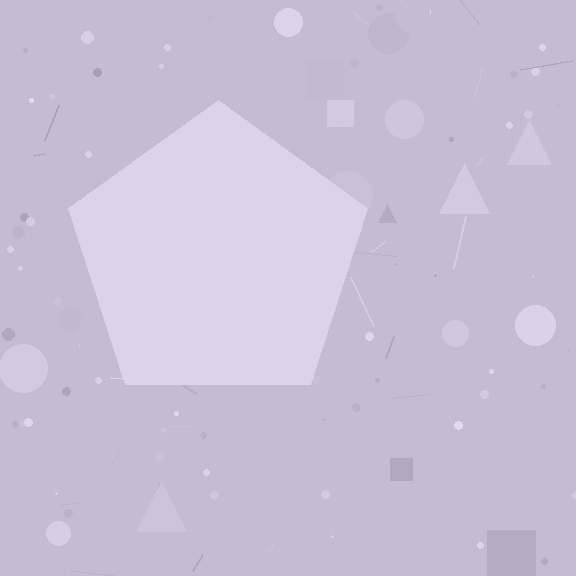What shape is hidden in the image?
A pentagon is hidden in the image.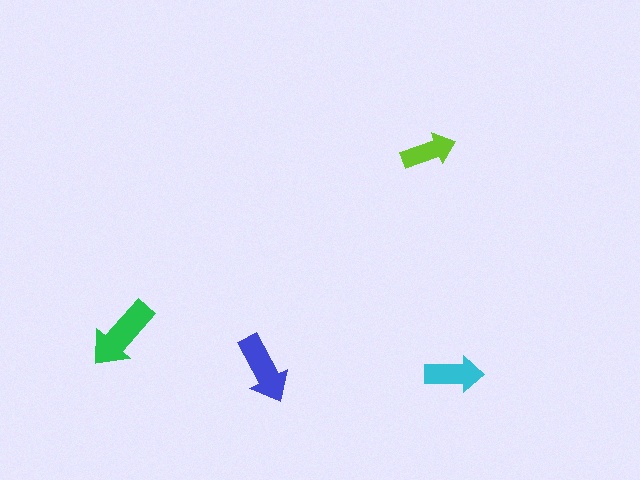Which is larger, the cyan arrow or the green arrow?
The green one.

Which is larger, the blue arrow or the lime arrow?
The blue one.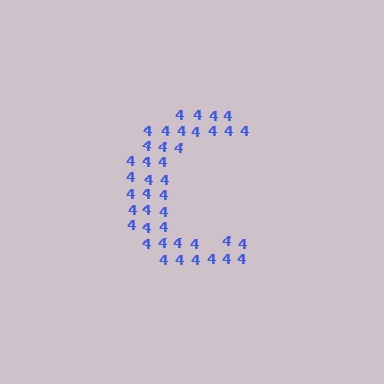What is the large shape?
The large shape is the letter C.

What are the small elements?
The small elements are digit 4's.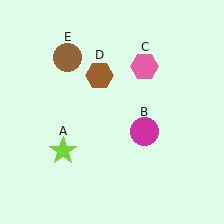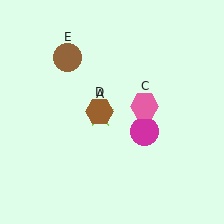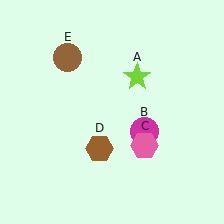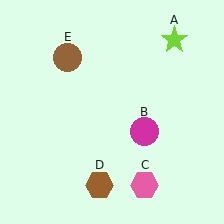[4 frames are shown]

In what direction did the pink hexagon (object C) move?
The pink hexagon (object C) moved down.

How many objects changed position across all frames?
3 objects changed position: lime star (object A), pink hexagon (object C), brown hexagon (object D).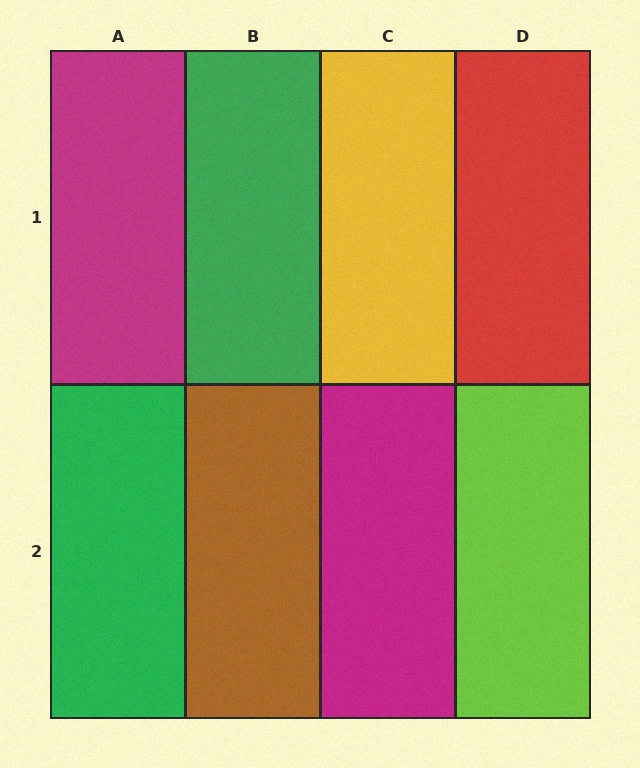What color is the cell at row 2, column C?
Magenta.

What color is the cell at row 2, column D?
Lime.